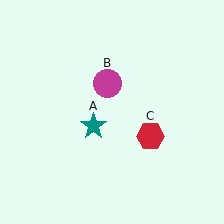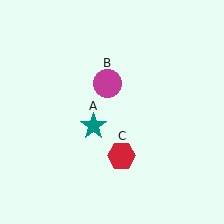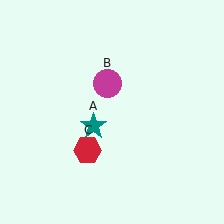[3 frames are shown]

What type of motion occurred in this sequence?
The red hexagon (object C) rotated clockwise around the center of the scene.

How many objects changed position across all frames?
1 object changed position: red hexagon (object C).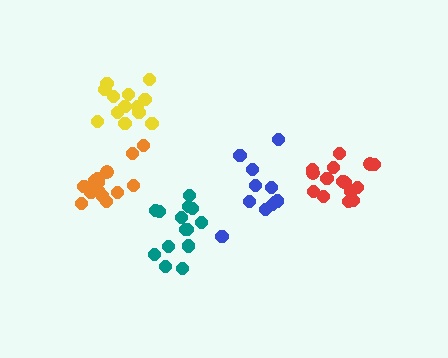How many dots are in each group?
Group 1: 13 dots, Group 2: 14 dots, Group 3: 15 dots, Group 4: 11 dots, Group 5: 14 dots (67 total).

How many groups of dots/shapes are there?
There are 5 groups.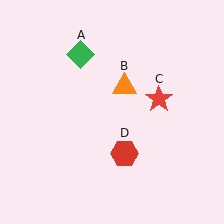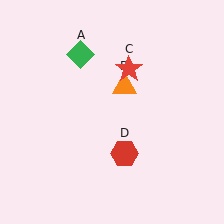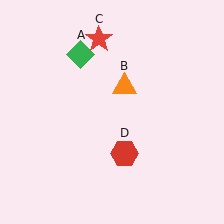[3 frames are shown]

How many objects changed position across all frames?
1 object changed position: red star (object C).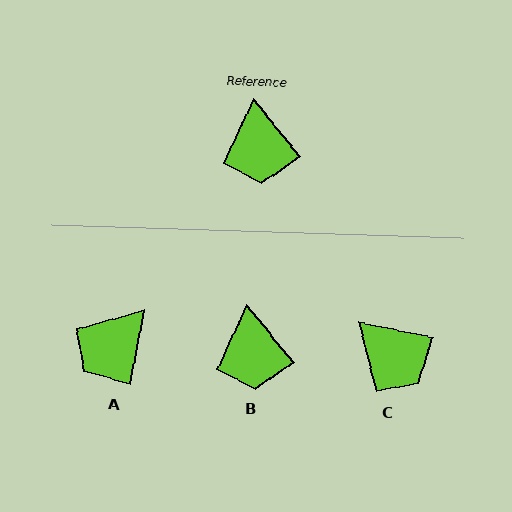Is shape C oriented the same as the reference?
No, it is off by about 39 degrees.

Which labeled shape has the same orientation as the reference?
B.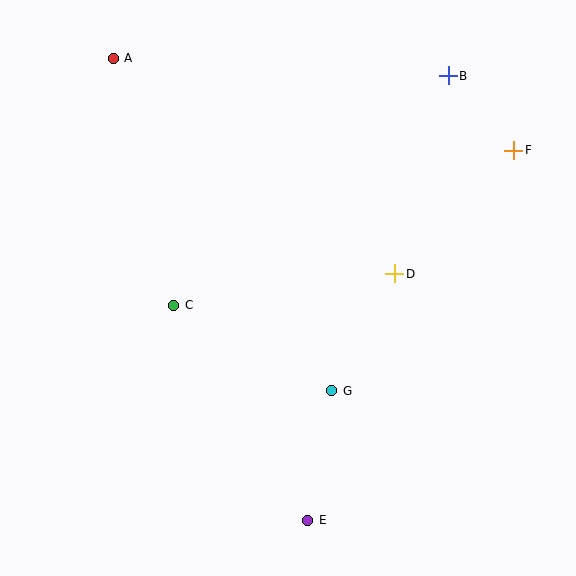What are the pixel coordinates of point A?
Point A is at (113, 58).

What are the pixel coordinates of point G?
Point G is at (332, 391).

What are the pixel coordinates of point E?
Point E is at (308, 520).